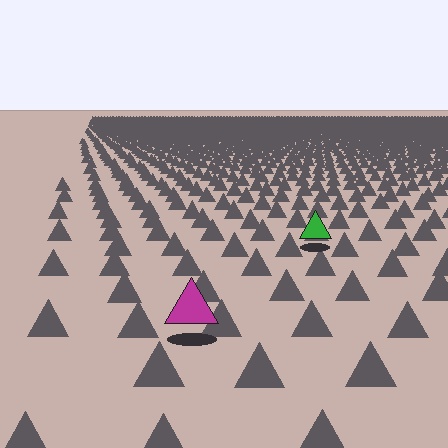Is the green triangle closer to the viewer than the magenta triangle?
No. The magenta triangle is closer — you can tell from the texture gradient: the ground texture is coarser near it.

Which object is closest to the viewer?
The magenta triangle is closest. The texture marks near it are larger and more spread out.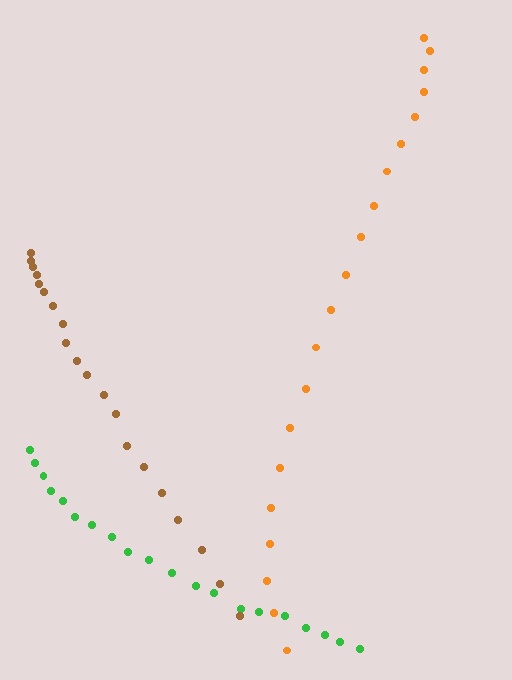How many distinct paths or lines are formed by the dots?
There are 3 distinct paths.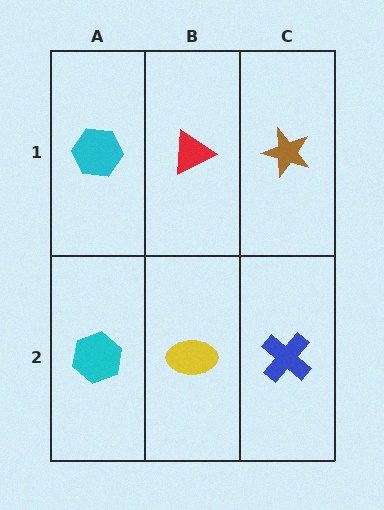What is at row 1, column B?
A red triangle.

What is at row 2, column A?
A cyan hexagon.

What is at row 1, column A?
A cyan hexagon.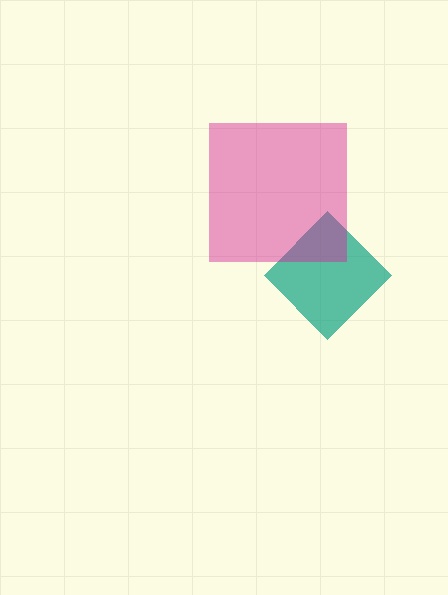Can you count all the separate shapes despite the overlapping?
Yes, there are 2 separate shapes.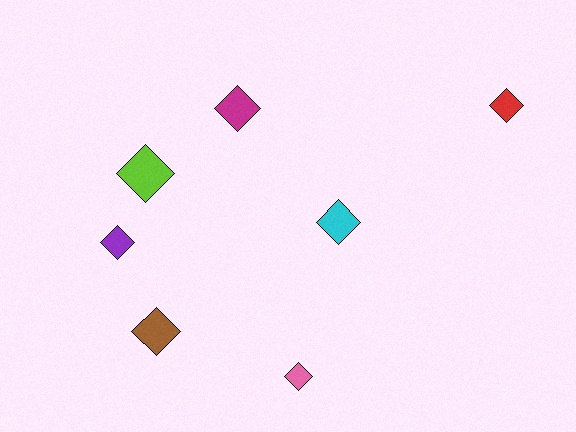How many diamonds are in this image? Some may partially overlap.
There are 7 diamonds.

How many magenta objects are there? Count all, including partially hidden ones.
There is 1 magenta object.